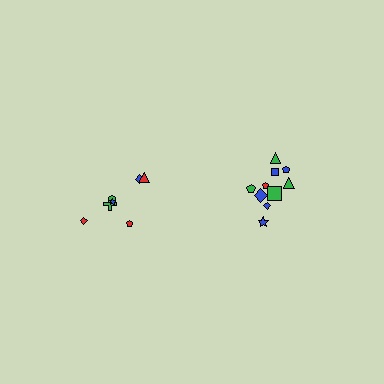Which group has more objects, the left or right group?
The right group.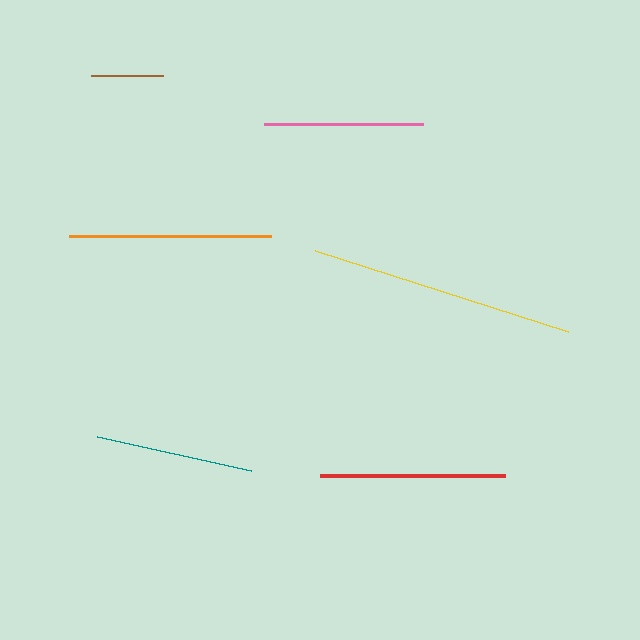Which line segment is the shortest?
The brown line is the shortest at approximately 73 pixels.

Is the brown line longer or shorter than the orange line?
The orange line is longer than the brown line.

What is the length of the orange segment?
The orange segment is approximately 201 pixels long.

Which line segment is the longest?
The yellow line is the longest at approximately 266 pixels.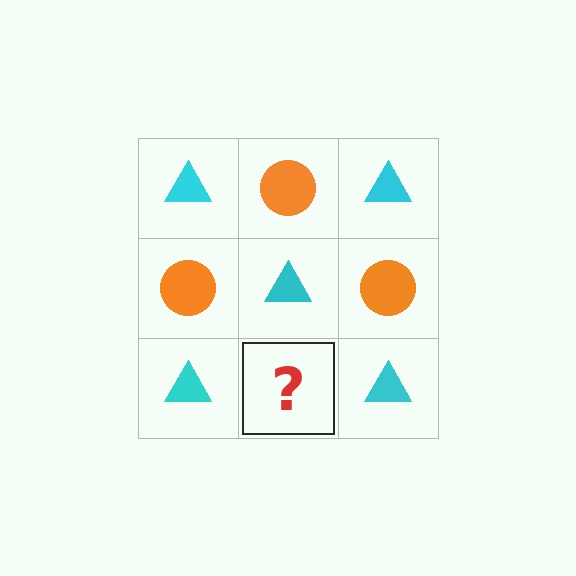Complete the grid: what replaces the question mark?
The question mark should be replaced with an orange circle.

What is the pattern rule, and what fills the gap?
The rule is that it alternates cyan triangle and orange circle in a checkerboard pattern. The gap should be filled with an orange circle.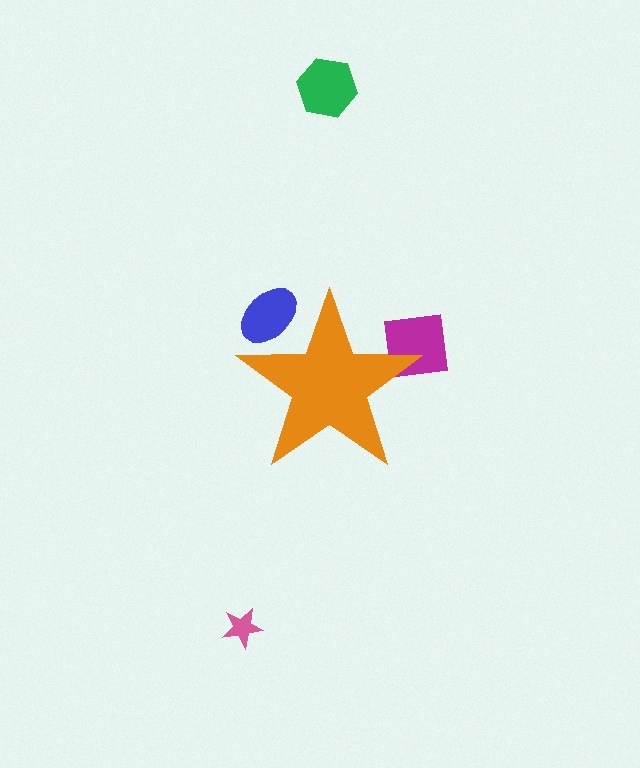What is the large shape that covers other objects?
An orange star.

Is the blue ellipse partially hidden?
Yes, the blue ellipse is partially hidden behind the orange star.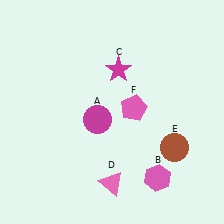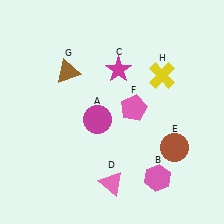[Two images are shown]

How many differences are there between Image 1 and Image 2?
There are 2 differences between the two images.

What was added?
A brown triangle (G), a yellow cross (H) were added in Image 2.